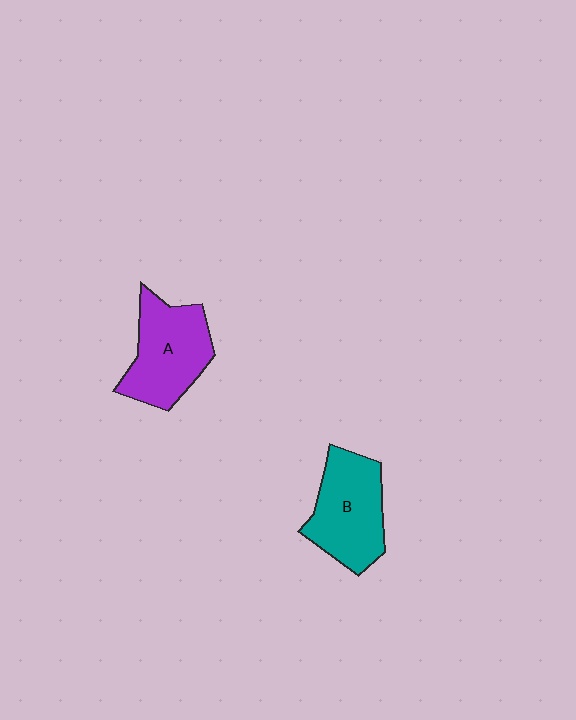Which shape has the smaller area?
Shape B (teal).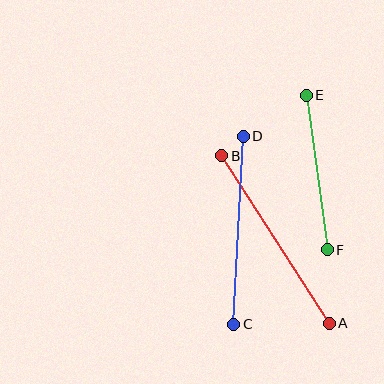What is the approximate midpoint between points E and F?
The midpoint is at approximately (317, 173) pixels.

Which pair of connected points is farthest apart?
Points A and B are farthest apart.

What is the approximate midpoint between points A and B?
The midpoint is at approximately (276, 240) pixels.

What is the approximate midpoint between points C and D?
The midpoint is at approximately (238, 230) pixels.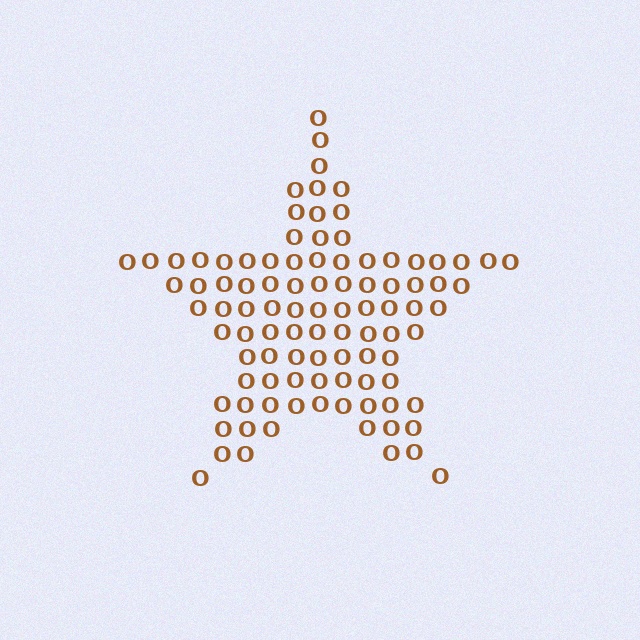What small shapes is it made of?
It is made of small letter O's.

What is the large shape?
The large shape is a star.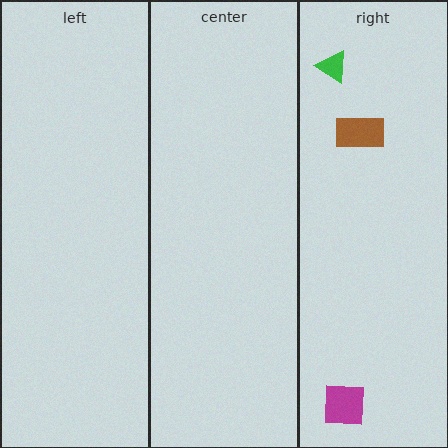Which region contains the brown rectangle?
The right region.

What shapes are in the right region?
The green triangle, the brown rectangle, the magenta square.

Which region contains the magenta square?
The right region.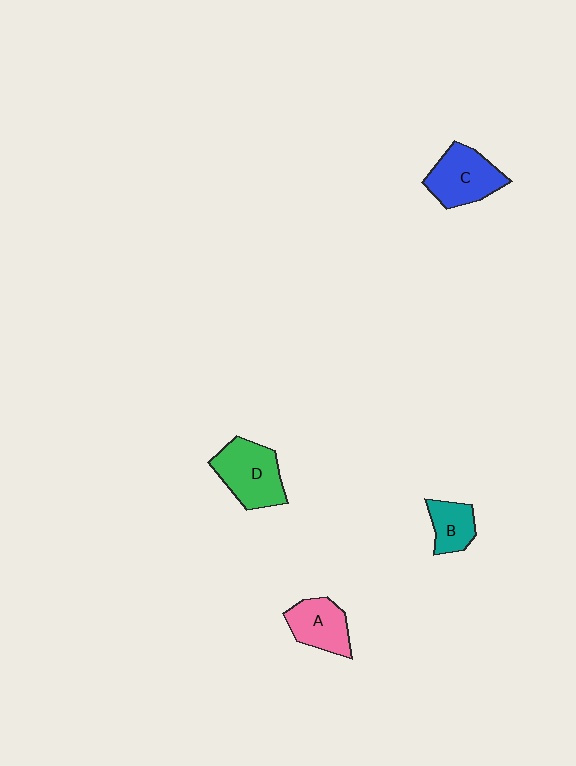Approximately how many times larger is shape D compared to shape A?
Approximately 1.3 times.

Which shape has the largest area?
Shape D (green).